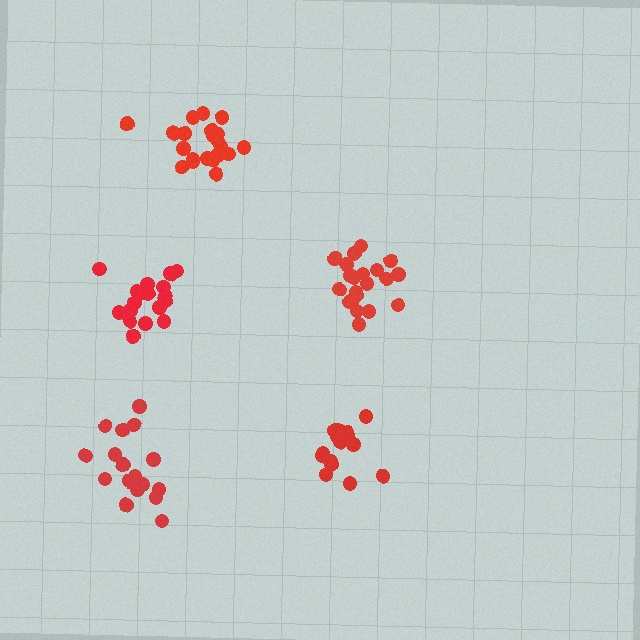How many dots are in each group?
Group 1: 21 dots, Group 2: 21 dots, Group 3: 17 dots, Group 4: 16 dots, Group 5: 19 dots (94 total).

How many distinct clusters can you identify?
There are 5 distinct clusters.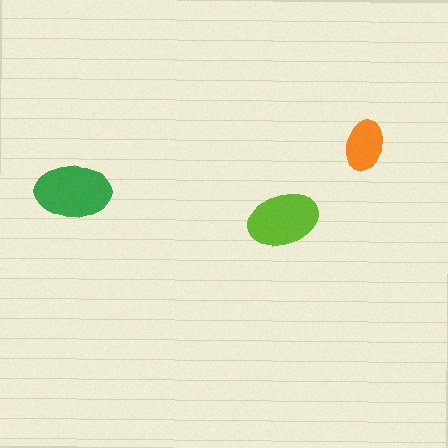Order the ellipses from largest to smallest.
the green one, the lime one, the orange one.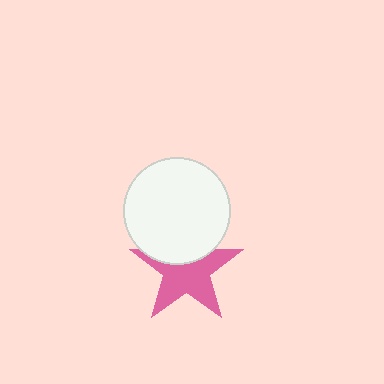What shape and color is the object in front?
The object in front is a white circle.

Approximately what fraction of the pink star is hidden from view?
Roughly 33% of the pink star is hidden behind the white circle.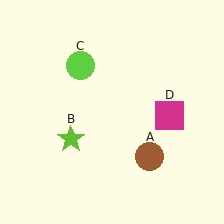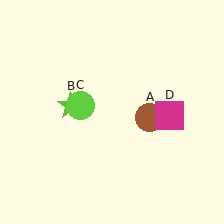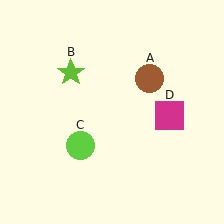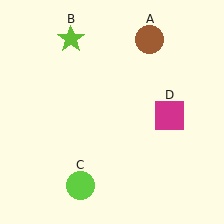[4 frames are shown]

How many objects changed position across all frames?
3 objects changed position: brown circle (object A), lime star (object B), lime circle (object C).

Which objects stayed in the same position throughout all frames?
Magenta square (object D) remained stationary.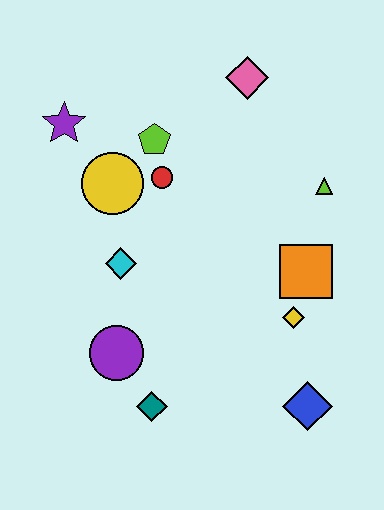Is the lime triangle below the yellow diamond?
No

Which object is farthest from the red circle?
The blue diamond is farthest from the red circle.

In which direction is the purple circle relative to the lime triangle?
The purple circle is to the left of the lime triangle.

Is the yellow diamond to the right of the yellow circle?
Yes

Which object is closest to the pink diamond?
The lime pentagon is closest to the pink diamond.